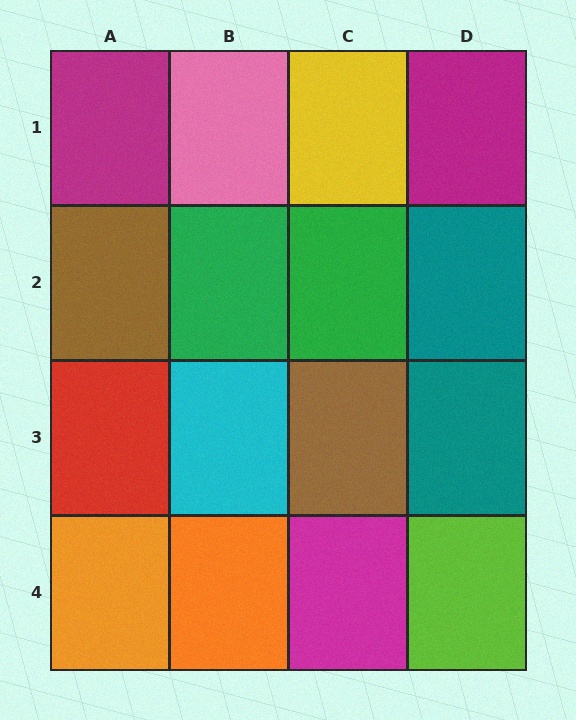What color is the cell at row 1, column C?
Yellow.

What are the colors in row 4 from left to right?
Orange, orange, magenta, lime.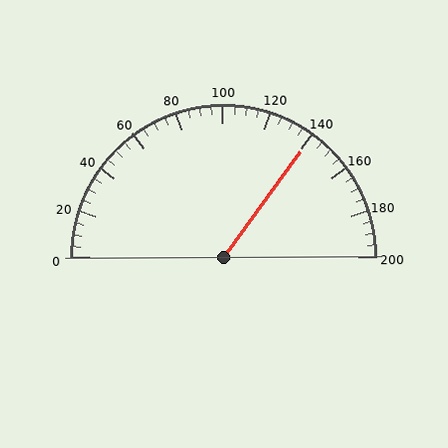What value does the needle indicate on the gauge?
The needle indicates approximately 140.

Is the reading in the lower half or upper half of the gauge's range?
The reading is in the upper half of the range (0 to 200).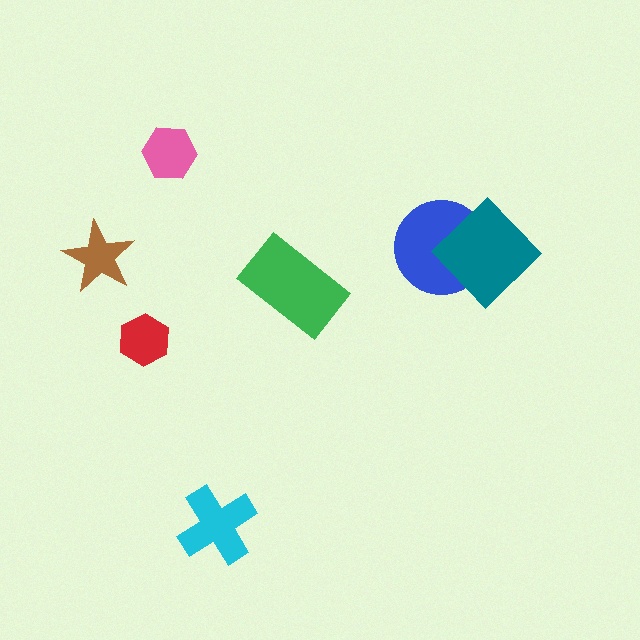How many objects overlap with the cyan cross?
0 objects overlap with the cyan cross.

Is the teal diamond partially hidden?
No, no other shape covers it.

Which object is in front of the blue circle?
The teal diamond is in front of the blue circle.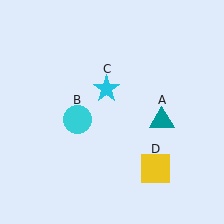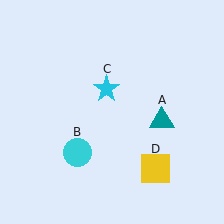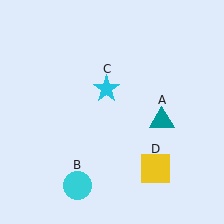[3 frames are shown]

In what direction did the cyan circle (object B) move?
The cyan circle (object B) moved down.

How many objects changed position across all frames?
1 object changed position: cyan circle (object B).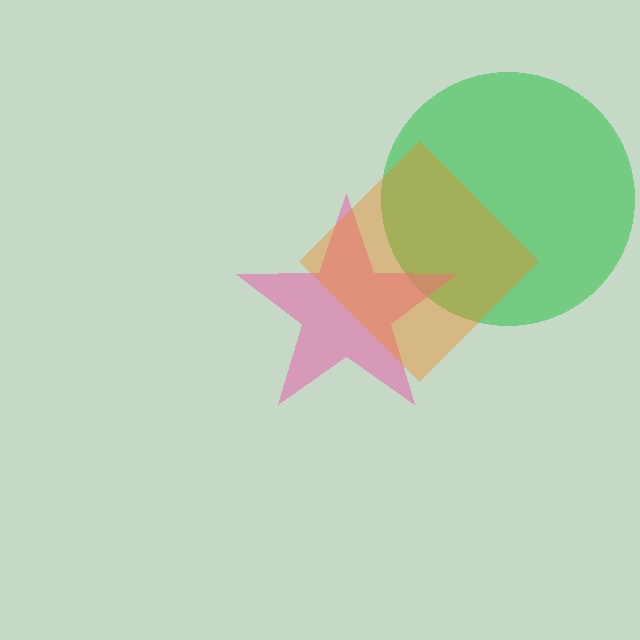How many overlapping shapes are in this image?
There are 3 overlapping shapes in the image.